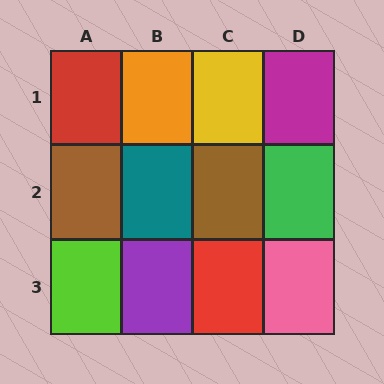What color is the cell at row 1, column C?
Yellow.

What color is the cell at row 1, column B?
Orange.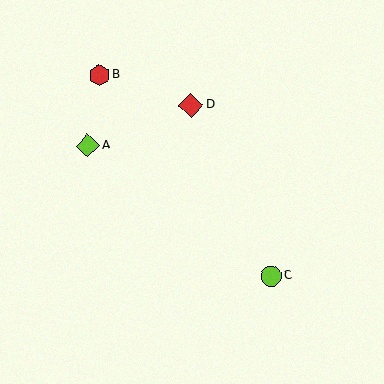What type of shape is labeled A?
Shape A is a lime diamond.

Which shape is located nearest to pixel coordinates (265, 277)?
The lime circle (labeled C) at (271, 276) is nearest to that location.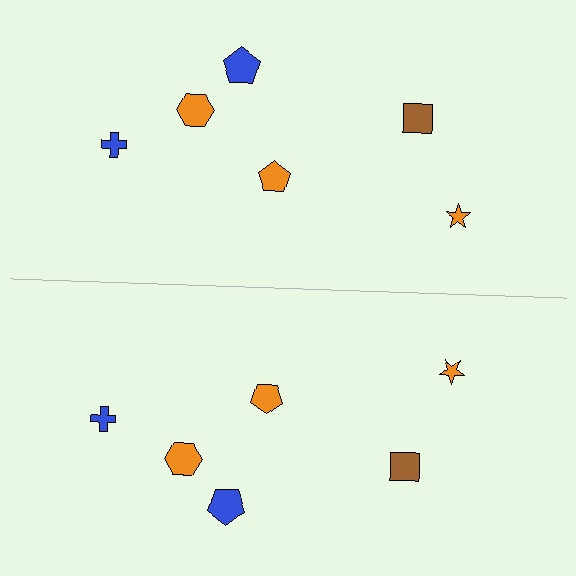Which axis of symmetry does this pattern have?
The pattern has a horizontal axis of symmetry running through the center of the image.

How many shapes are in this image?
There are 12 shapes in this image.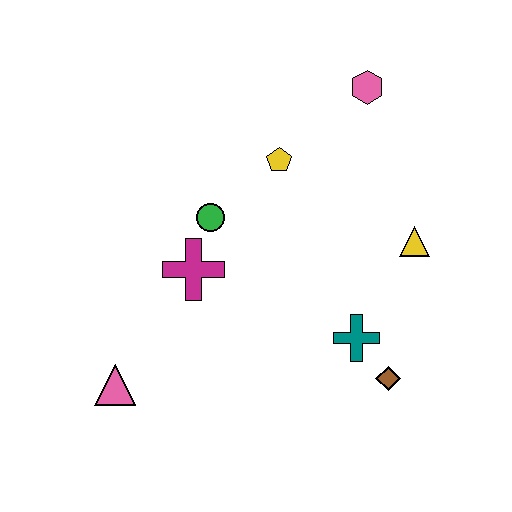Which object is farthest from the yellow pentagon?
The pink triangle is farthest from the yellow pentagon.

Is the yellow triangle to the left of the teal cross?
No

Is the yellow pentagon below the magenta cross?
No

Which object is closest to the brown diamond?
The teal cross is closest to the brown diamond.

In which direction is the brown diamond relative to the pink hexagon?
The brown diamond is below the pink hexagon.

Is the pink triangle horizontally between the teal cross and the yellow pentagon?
No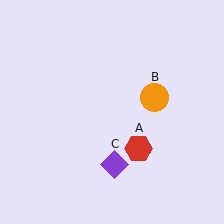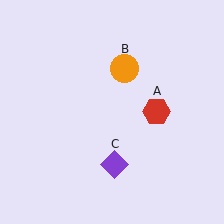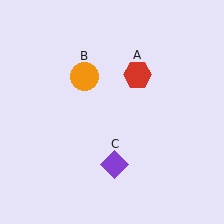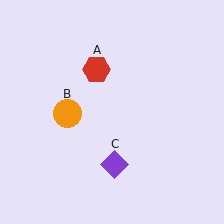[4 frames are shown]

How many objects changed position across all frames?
2 objects changed position: red hexagon (object A), orange circle (object B).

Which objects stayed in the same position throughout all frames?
Purple diamond (object C) remained stationary.